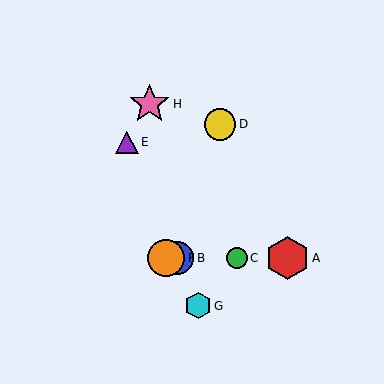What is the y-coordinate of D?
Object D is at y≈125.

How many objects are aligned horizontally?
4 objects (A, B, C, F) are aligned horizontally.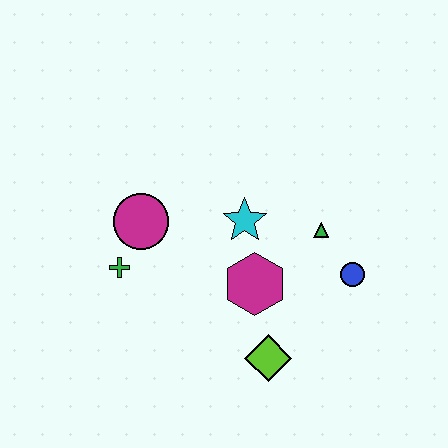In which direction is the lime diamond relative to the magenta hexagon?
The lime diamond is below the magenta hexagon.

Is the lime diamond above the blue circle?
No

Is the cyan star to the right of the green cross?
Yes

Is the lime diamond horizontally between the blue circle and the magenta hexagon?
Yes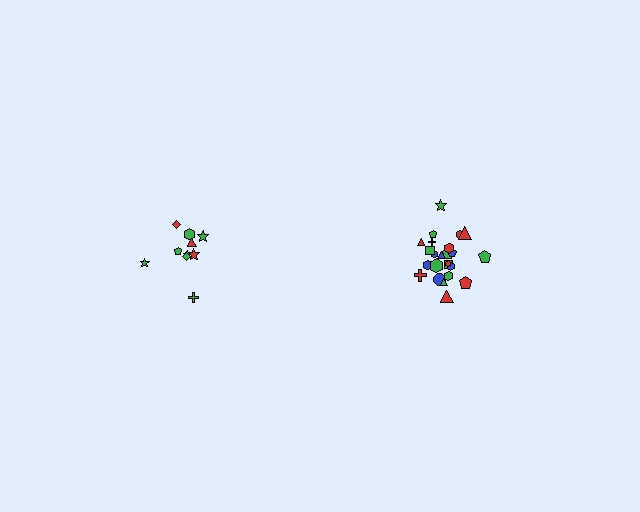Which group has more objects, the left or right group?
The right group.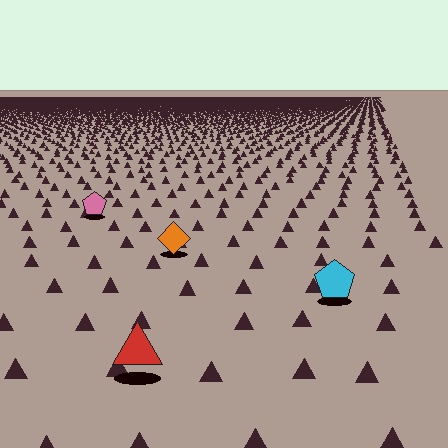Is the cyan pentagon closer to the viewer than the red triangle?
No. The red triangle is closer — you can tell from the texture gradient: the ground texture is coarser near it.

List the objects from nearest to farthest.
From nearest to farthest: the red triangle, the cyan pentagon, the orange diamond, the pink pentagon.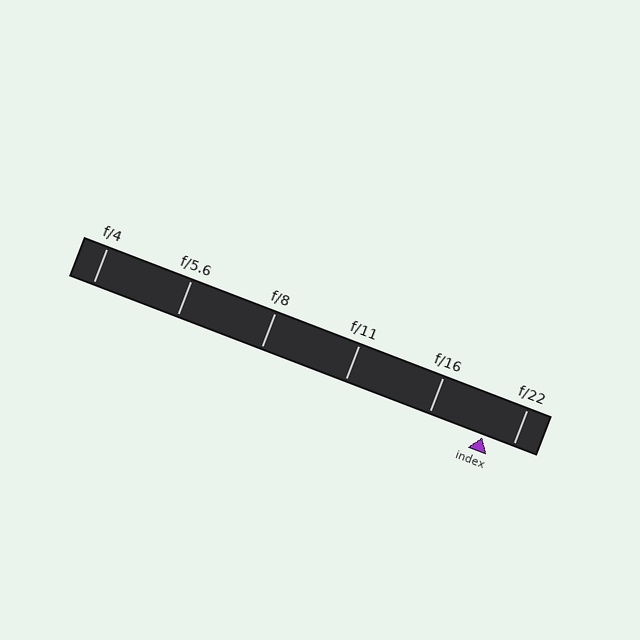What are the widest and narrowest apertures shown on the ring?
The widest aperture shown is f/4 and the narrowest is f/22.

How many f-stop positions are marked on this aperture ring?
There are 6 f-stop positions marked.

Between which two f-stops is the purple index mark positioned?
The index mark is between f/16 and f/22.